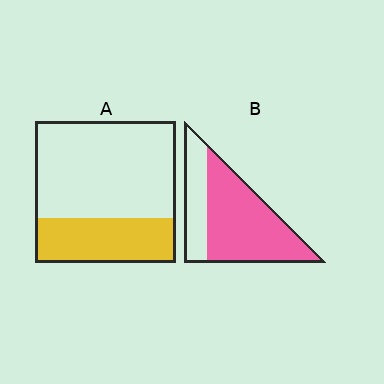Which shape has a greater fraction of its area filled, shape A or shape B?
Shape B.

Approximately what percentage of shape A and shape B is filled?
A is approximately 30% and B is approximately 70%.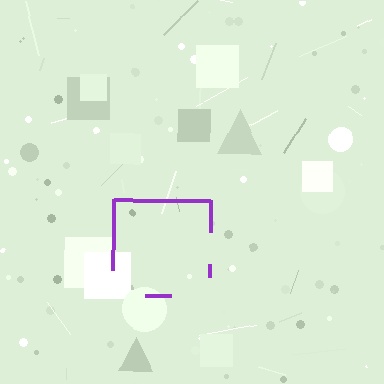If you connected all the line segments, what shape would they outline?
They would outline a square.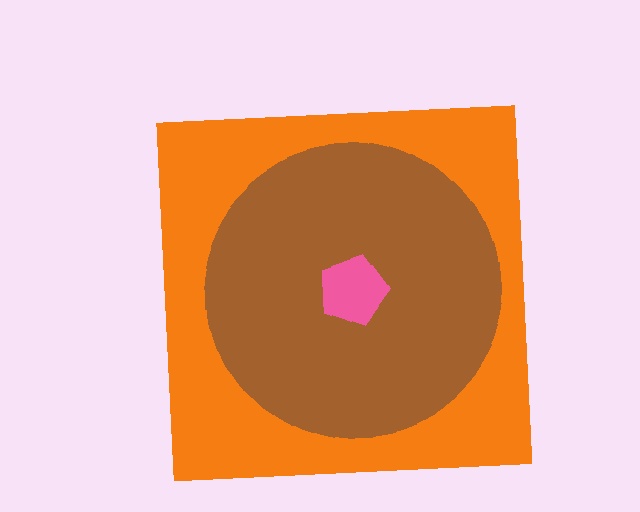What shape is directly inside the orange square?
The brown circle.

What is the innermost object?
The pink pentagon.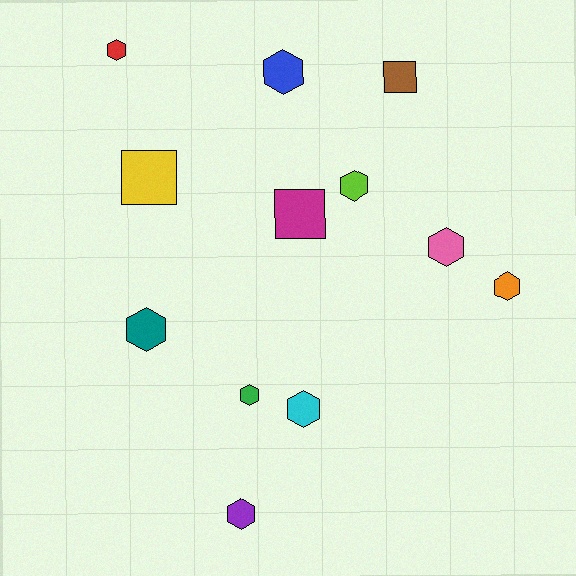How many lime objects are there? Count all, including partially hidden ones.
There is 1 lime object.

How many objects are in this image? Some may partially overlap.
There are 12 objects.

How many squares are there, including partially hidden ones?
There are 3 squares.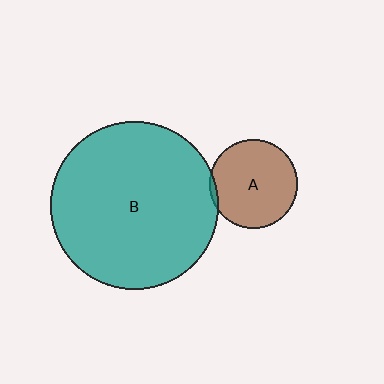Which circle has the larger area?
Circle B (teal).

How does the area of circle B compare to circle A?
Approximately 3.6 times.